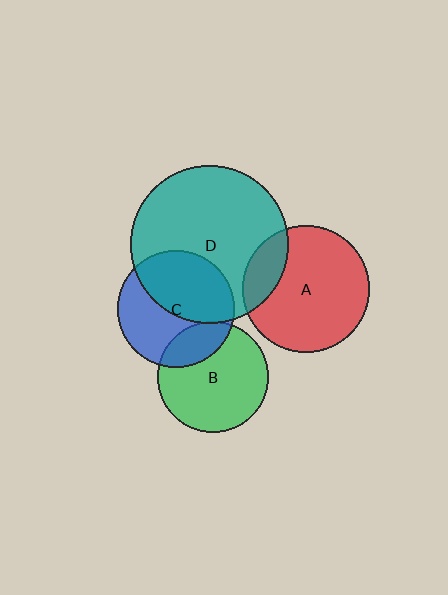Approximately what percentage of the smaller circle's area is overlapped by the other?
Approximately 50%.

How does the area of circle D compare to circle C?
Approximately 1.8 times.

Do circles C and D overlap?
Yes.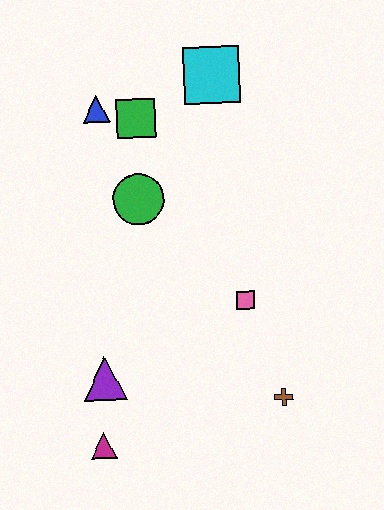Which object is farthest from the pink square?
The blue triangle is farthest from the pink square.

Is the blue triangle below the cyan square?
Yes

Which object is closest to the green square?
The blue triangle is closest to the green square.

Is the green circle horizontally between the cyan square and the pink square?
No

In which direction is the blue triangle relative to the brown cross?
The blue triangle is above the brown cross.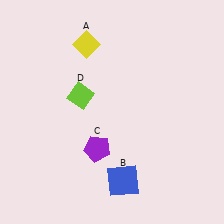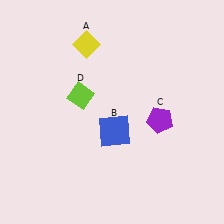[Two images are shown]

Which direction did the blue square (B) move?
The blue square (B) moved up.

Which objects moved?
The objects that moved are: the blue square (B), the purple pentagon (C).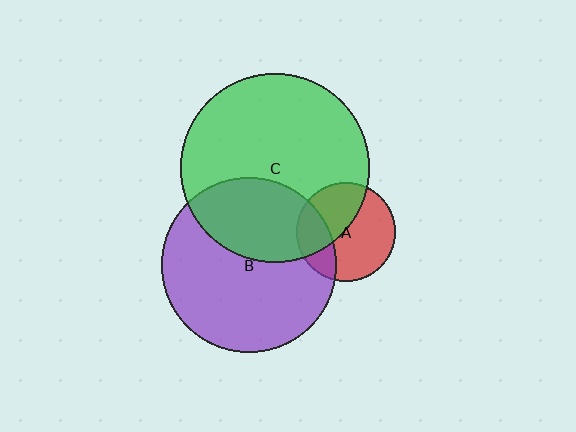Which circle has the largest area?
Circle C (green).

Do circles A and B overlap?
Yes.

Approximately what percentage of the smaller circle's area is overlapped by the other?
Approximately 25%.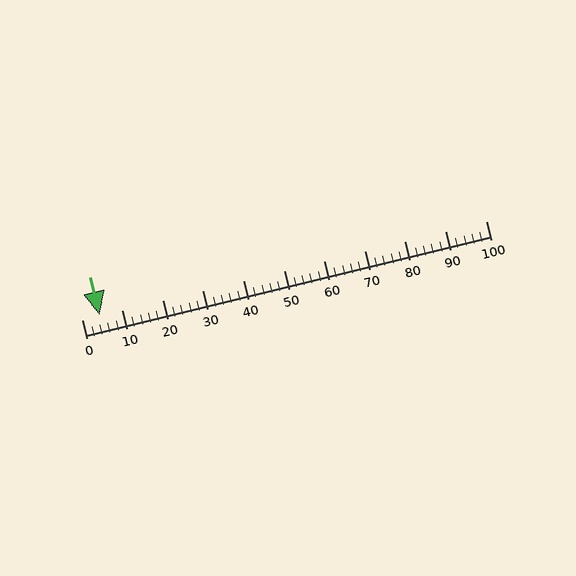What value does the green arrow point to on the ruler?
The green arrow points to approximately 4.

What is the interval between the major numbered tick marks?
The major tick marks are spaced 10 units apart.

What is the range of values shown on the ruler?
The ruler shows values from 0 to 100.